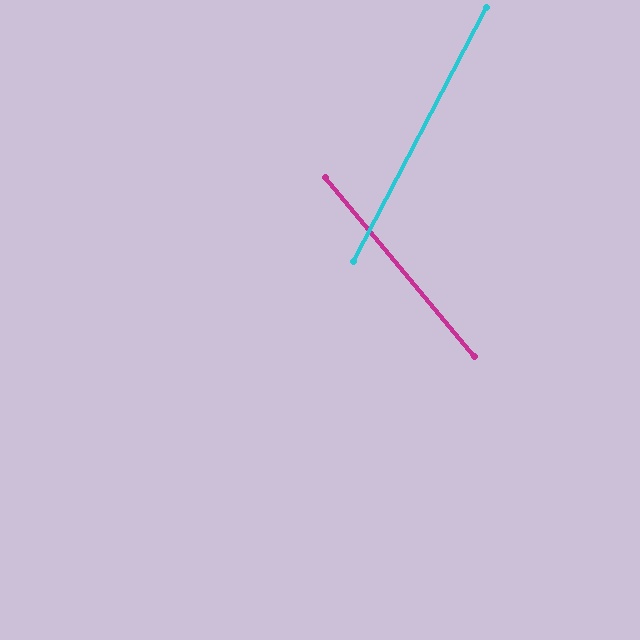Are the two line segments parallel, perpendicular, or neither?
Neither parallel nor perpendicular — they differ by about 67°.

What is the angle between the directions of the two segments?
Approximately 67 degrees.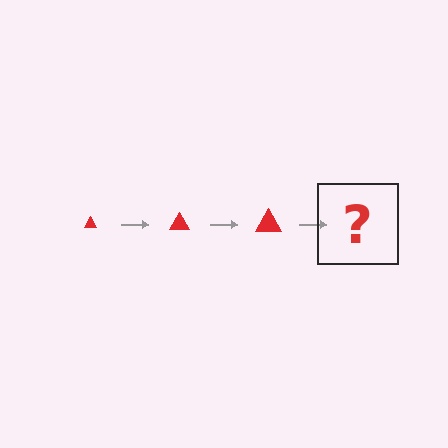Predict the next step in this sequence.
The next step is a red triangle, larger than the previous one.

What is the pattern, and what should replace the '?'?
The pattern is that the triangle gets progressively larger each step. The '?' should be a red triangle, larger than the previous one.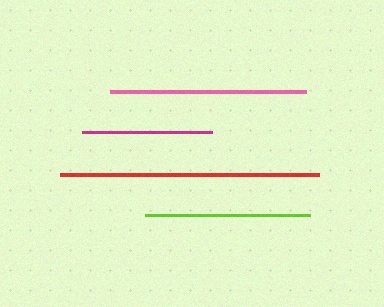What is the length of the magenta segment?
The magenta segment is approximately 130 pixels long.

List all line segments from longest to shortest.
From longest to shortest: red, pink, lime, magenta.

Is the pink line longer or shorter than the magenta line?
The pink line is longer than the magenta line.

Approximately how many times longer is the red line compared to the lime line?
The red line is approximately 1.6 times the length of the lime line.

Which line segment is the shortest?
The magenta line is the shortest at approximately 130 pixels.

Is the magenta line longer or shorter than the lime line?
The lime line is longer than the magenta line.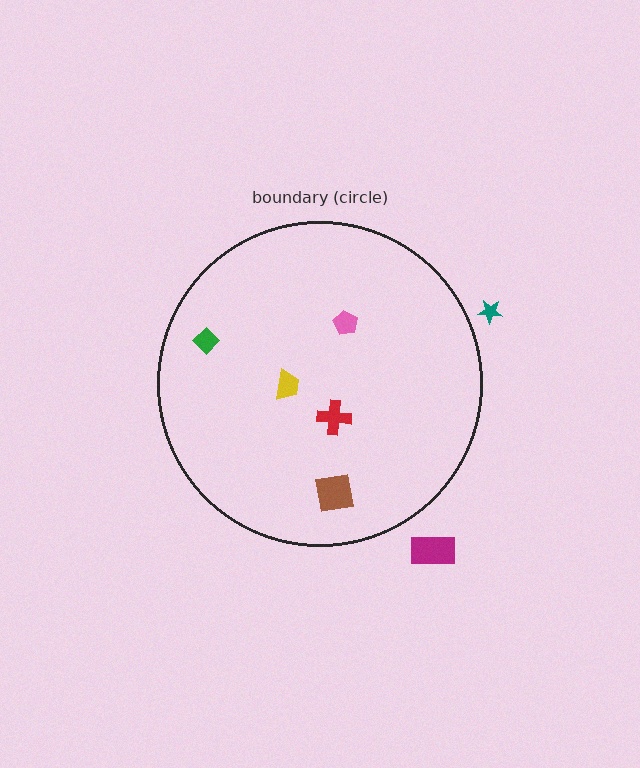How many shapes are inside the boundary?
5 inside, 2 outside.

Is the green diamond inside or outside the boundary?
Inside.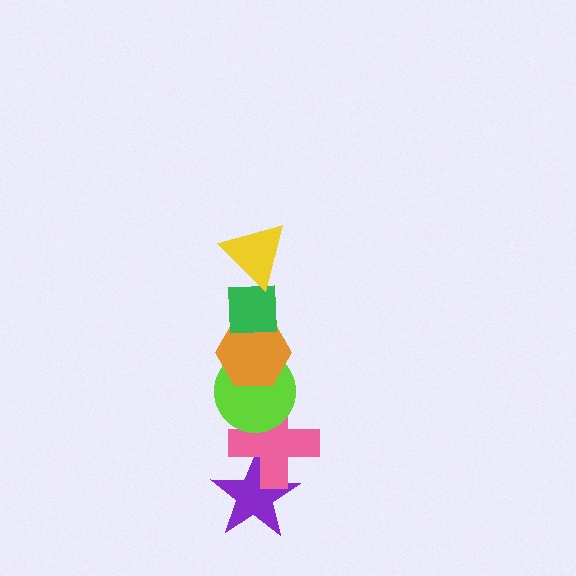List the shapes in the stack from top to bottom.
From top to bottom: the yellow triangle, the green square, the orange hexagon, the lime circle, the pink cross, the purple star.